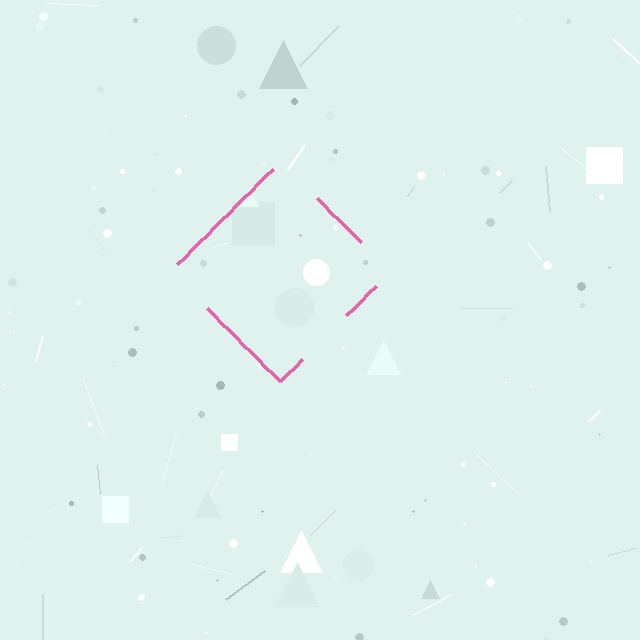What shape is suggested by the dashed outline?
The dashed outline suggests a diamond.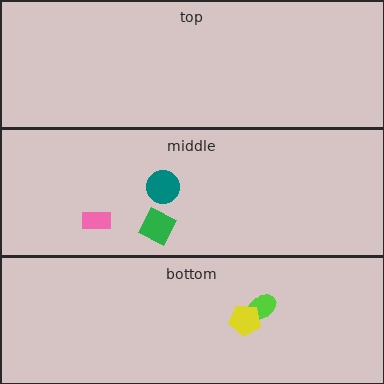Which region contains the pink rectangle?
The middle region.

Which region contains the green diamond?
The middle region.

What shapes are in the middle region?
The green diamond, the pink rectangle, the teal circle.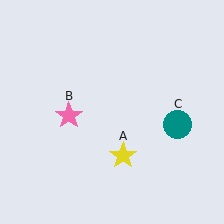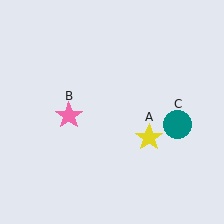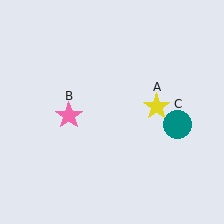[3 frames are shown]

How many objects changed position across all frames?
1 object changed position: yellow star (object A).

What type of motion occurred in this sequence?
The yellow star (object A) rotated counterclockwise around the center of the scene.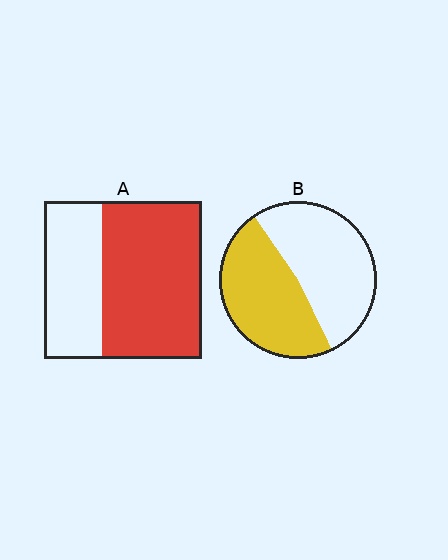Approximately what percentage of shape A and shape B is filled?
A is approximately 65% and B is approximately 50%.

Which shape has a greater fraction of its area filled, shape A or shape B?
Shape A.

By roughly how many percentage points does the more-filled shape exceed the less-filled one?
By roughly 15 percentage points (A over B).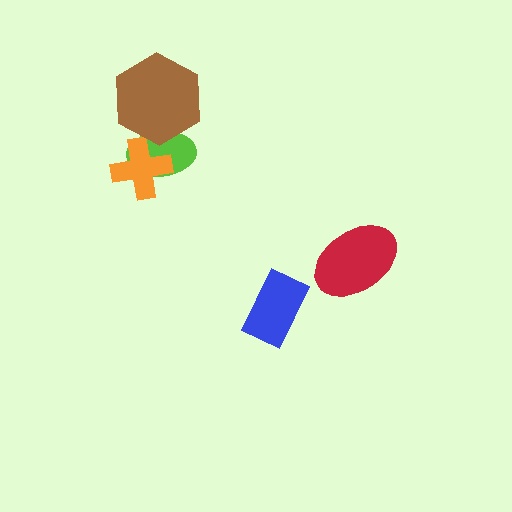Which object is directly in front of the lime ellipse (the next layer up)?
The orange cross is directly in front of the lime ellipse.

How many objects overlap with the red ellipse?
0 objects overlap with the red ellipse.